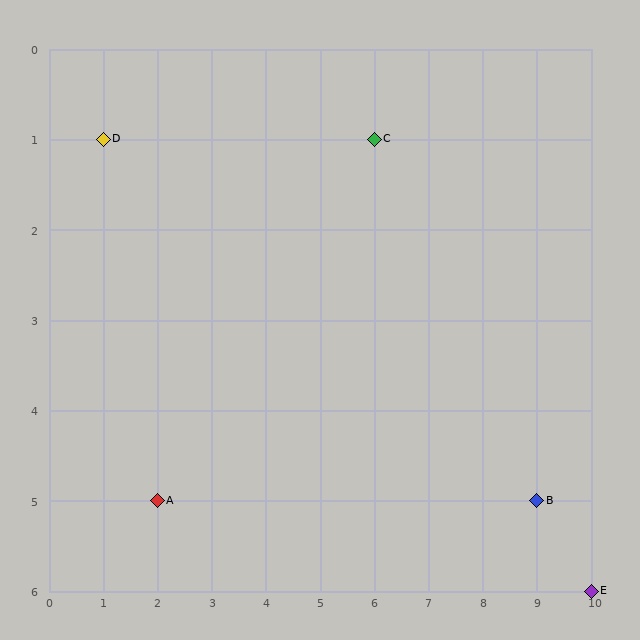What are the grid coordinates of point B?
Point B is at grid coordinates (9, 5).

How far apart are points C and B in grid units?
Points C and B are 3 columns and 4 rows apart (about 5.0 grid units diagonally).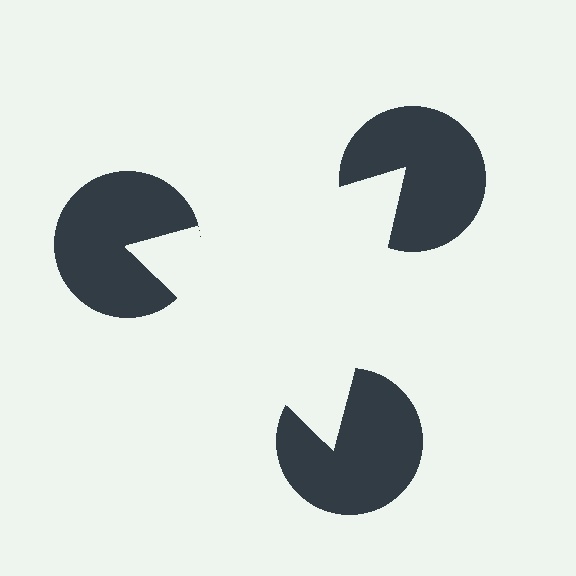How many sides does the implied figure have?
3 sides.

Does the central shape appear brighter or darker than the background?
It typically appears slightly brighter than the background, even though no actual brightness change is drawn.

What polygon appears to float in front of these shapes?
An illusory triangle — its edges are inferred from the aligned wedge cuts in the pac-man discs, not physically drawn.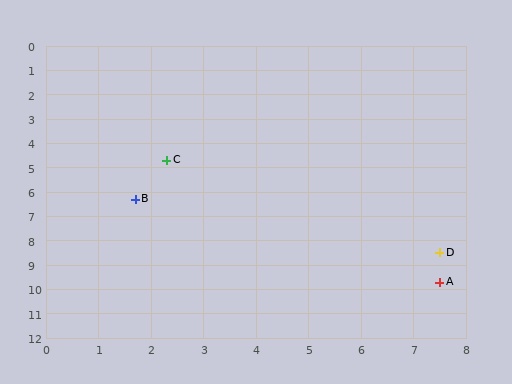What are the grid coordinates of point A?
Point A is at approximately (7.5, 9.7).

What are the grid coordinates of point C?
Point C is at approximately (2.3, 4.7).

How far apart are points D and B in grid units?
Points D and B are about 6.2 grid units apart.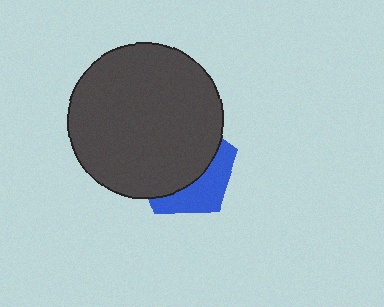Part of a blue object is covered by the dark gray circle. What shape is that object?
It is a pentagon.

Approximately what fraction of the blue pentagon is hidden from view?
Roughly 63% of the blue pentagon is hidden behind the dark gray circle.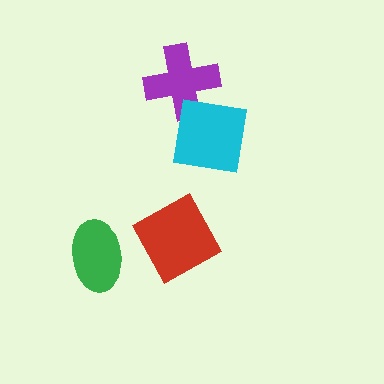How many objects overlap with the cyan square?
1 object overlaps with the cyan square.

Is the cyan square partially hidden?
No, no other shape covers it.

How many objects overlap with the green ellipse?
0 objects overlap with the green ellipse.